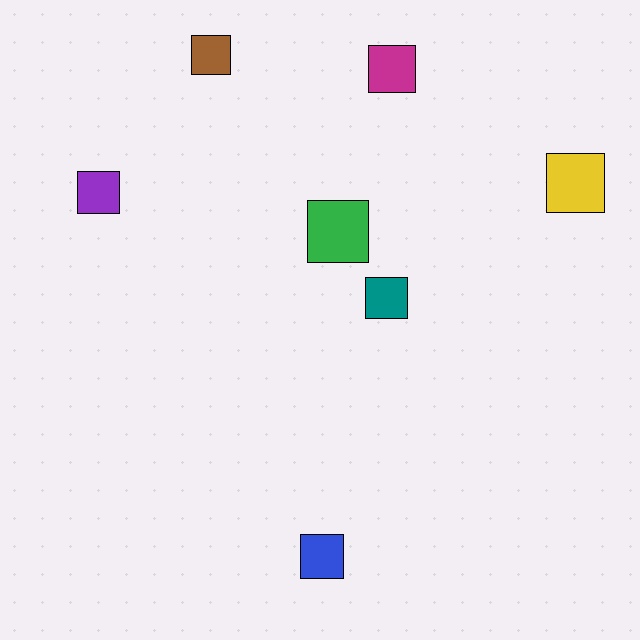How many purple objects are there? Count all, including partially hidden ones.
There is 1 purple object.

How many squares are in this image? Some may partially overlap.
There are 7 squares.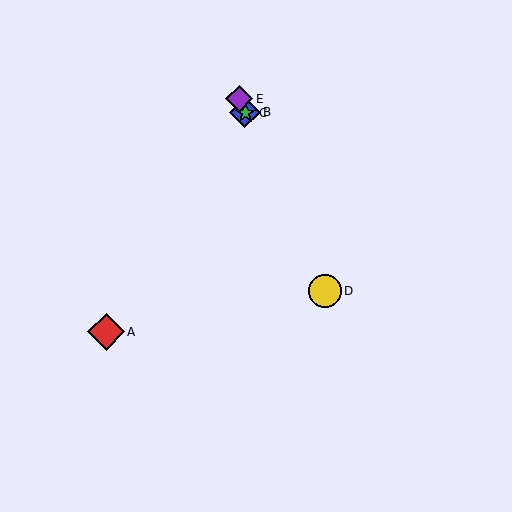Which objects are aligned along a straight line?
Objects B, C, D, E are aligned along a straight line.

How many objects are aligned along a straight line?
4 objects (B, C, D, E) are aligned along a straight line.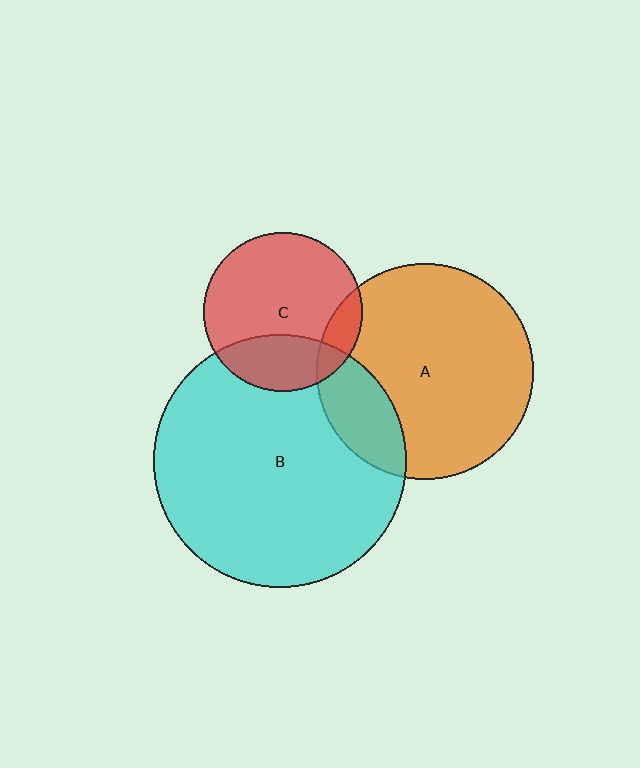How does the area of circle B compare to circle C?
Approximately 2.5 times.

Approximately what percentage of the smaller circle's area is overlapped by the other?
Approximately 20%.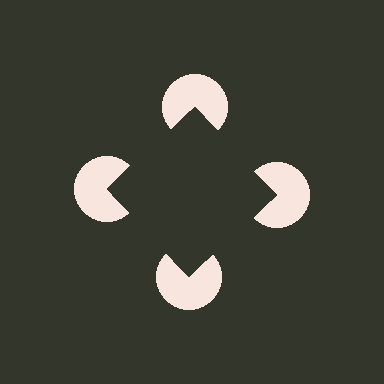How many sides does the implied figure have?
4 sides.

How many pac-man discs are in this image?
There are 4 — one at each vertex of the illusory square.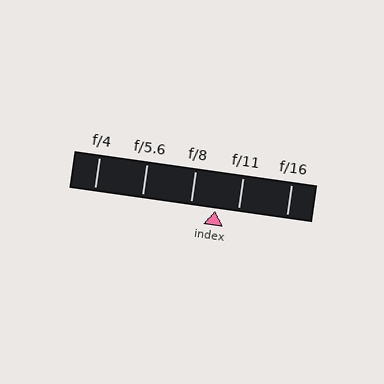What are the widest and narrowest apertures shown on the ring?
The widest aperture shown is f/4 and the narrowest is f/16.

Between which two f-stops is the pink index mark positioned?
The index mark is between f/8 and f/11.